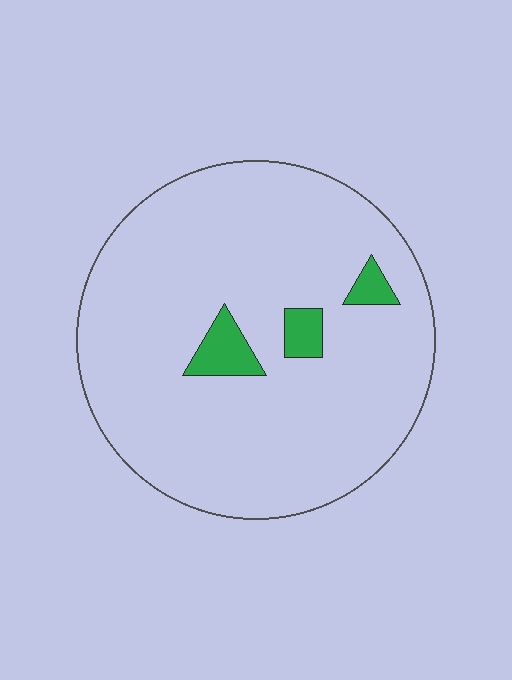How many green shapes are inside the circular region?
3.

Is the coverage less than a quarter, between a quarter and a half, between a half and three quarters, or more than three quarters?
Less than a quarter.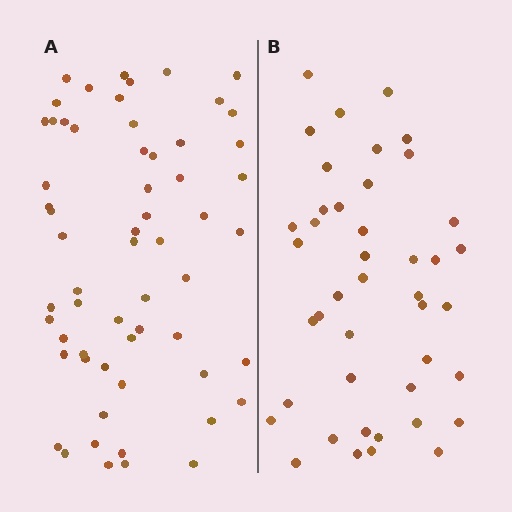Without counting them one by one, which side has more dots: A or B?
Region A (the left region) has more dots.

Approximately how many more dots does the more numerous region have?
Region A has approximately 15 more dots than region B.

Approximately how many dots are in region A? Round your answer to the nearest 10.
About 60 dots.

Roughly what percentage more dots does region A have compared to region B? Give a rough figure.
About 40% more.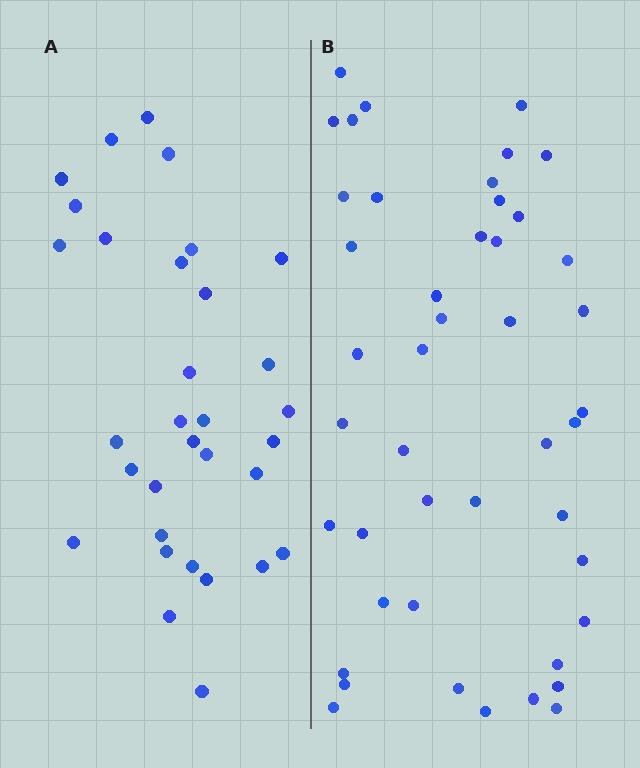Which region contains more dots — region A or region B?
Region B (the right region) has more dots.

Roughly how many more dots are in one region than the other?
Region B has approximately 15 more dots than region A.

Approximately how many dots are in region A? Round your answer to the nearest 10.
About 30 dots. (The exact count is 32, which rounds to 30.)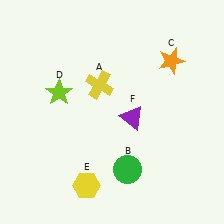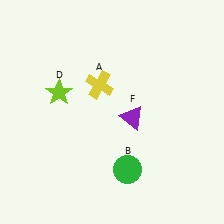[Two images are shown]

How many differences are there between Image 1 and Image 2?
There are 2 differences between the two images.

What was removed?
The yellow hexagon (E), the orange star (C) were removed in Image 2.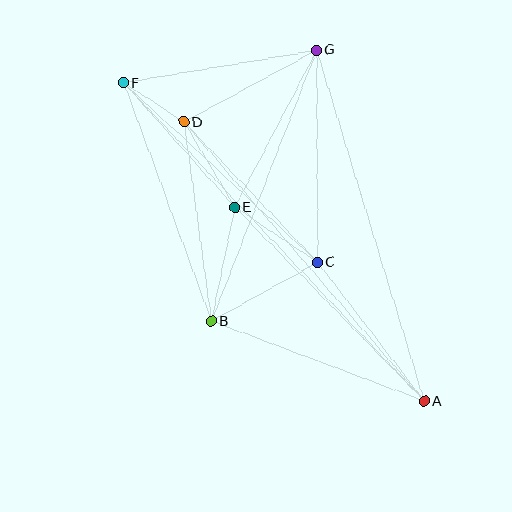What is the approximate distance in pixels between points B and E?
The distance between B and E is approximately 116 pixels.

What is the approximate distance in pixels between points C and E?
The distance between C and E is approximately 100 pixels.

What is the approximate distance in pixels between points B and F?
The distance between B and F is approximately 254 pixels.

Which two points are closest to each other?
Points D and F are closest to each other.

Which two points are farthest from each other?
Points A and F are farthest from each other.